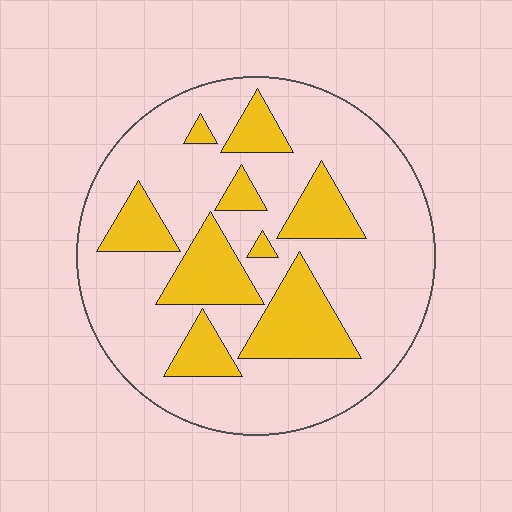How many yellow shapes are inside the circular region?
9.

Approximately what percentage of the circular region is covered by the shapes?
Approximately 25%.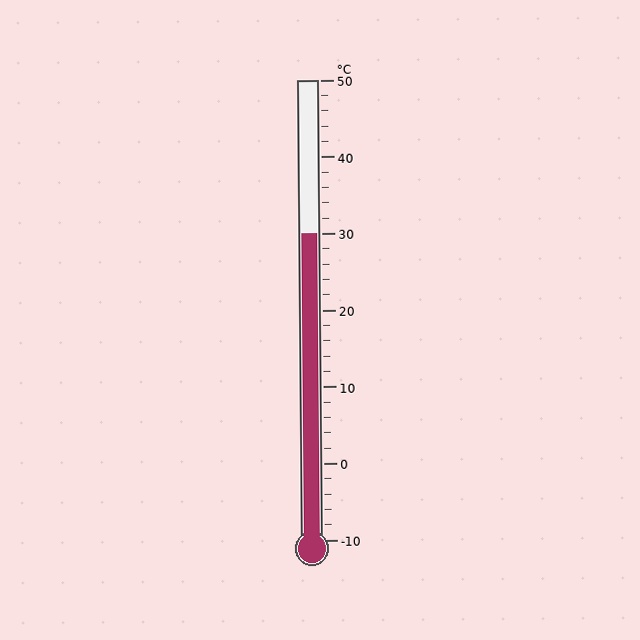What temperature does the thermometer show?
The thermometer shows approximately 30°C.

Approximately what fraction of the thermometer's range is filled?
The thermometer is filled to approximately 65% of its range.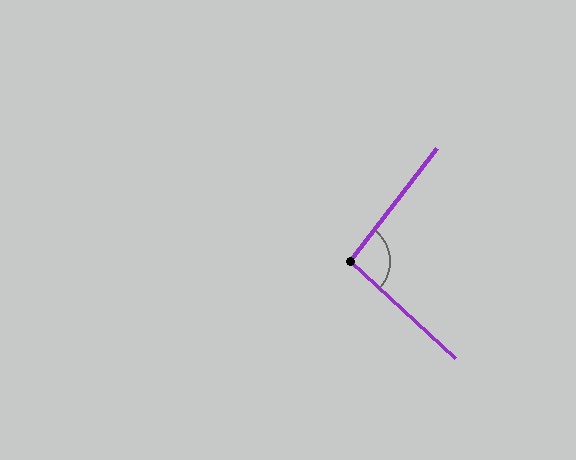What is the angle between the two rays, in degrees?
Approximately 95 degrees.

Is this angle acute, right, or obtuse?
It is obtuse.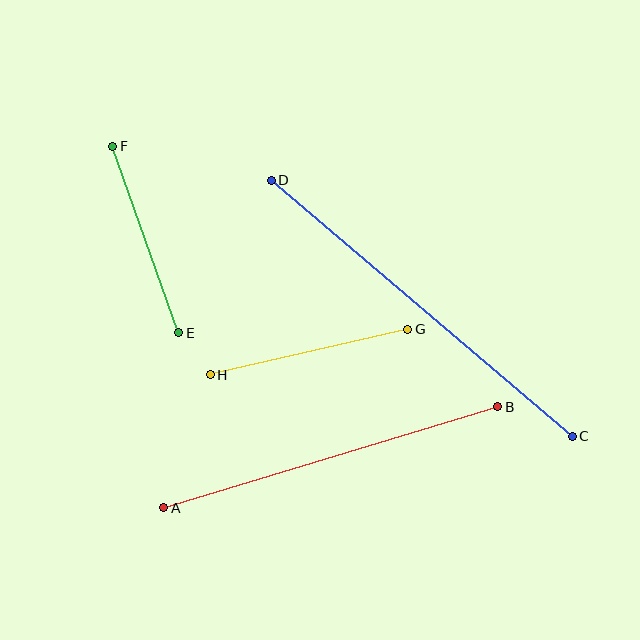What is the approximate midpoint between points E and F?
The midpoint is at approximately (146, 240) pixels.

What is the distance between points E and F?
The distance is approximately 198 pixels.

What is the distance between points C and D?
The distance is approximately 395 pixels.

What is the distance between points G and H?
The distance is approximately 203 pixels.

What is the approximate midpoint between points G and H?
The midpoint is at approximately (309, 352) pixels.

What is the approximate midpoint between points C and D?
The midpoint is at approximately (422, 308) pixels.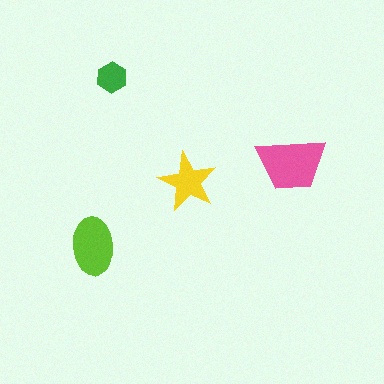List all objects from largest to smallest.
The pink trapezoid, the lime ellipse, the yellow star, the green hexagon.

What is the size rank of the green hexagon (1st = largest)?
4th.